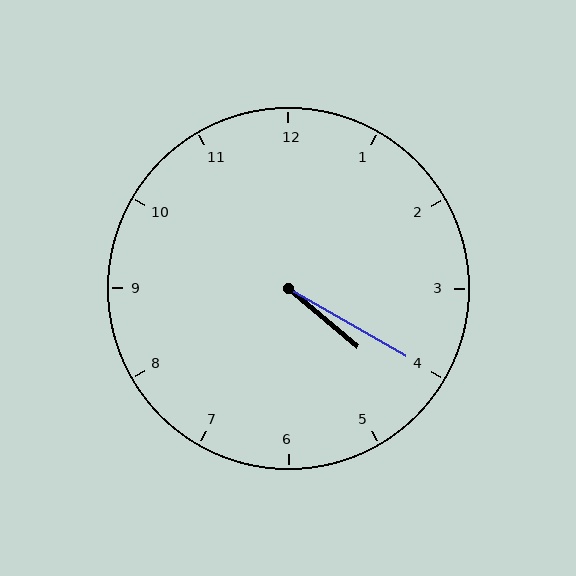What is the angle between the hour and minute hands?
Approximately 10 degrees.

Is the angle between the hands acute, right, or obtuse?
It is acute.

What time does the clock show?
4:20.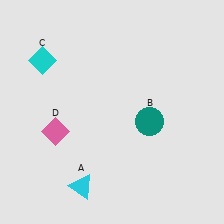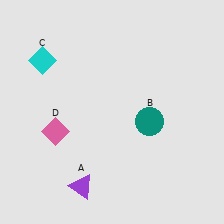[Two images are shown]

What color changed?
The triangle (A) changed from cyan in Image 1 to purple in Image 2.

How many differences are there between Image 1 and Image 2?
There is 1 difference between the two images.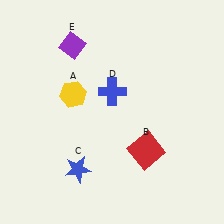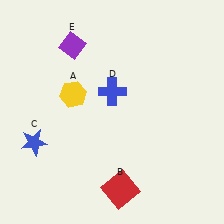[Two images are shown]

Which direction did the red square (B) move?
The red square (B) moved down.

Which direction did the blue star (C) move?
The blue star (C) moved left.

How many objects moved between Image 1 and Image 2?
2 objects moved between the two images.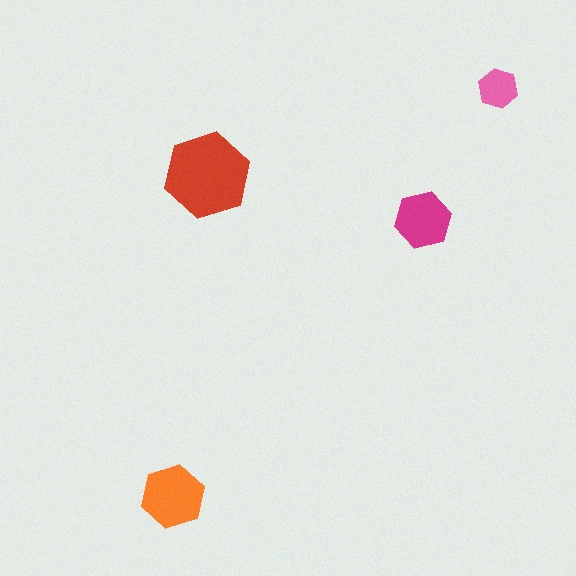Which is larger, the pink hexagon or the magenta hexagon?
The magenta one.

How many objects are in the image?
There are 4 objects in the image.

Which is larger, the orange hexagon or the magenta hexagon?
The orange one.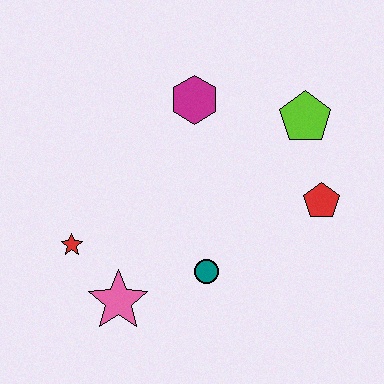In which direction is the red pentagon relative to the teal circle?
The red pentagon is to the right of the teal circle.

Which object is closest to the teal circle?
The pink star is closest to the teal circle.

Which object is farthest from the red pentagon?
The red star is farthest from the red pentagon.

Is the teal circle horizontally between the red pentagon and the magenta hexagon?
Yes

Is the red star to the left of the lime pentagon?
Yes